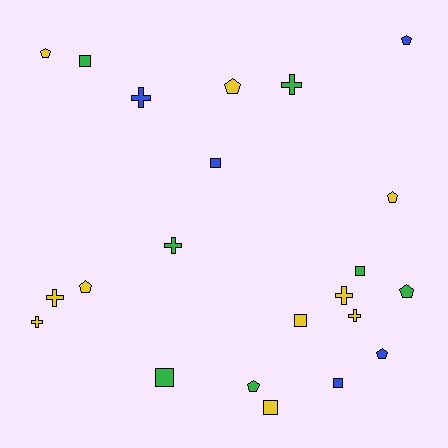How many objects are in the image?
There are 22 objects.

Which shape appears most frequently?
Pentagon, with 8 objects.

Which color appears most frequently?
Yellow, with 10 objects.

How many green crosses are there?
There are 2 green crosses.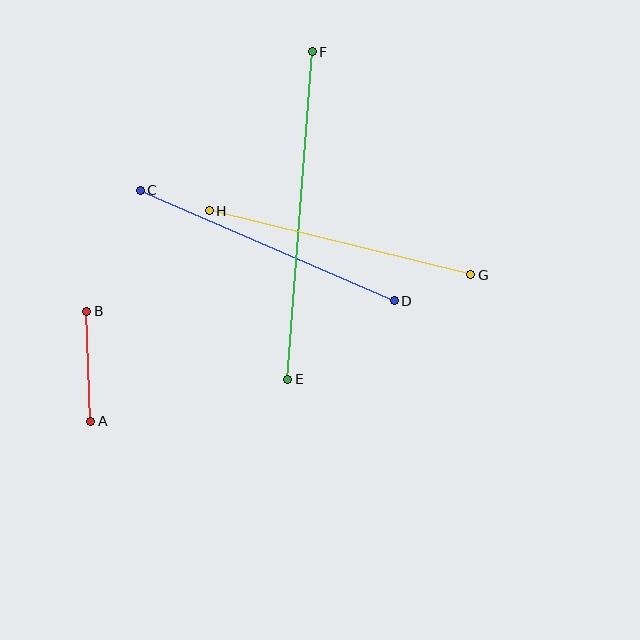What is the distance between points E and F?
The distance is approximately 328 pixels.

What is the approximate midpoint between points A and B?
The midpoint is at approximately (89, 366) pixels.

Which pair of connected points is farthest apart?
Points E and F are farthest apart.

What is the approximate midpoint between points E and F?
The midpoint is at approximately (300, 215) pixels.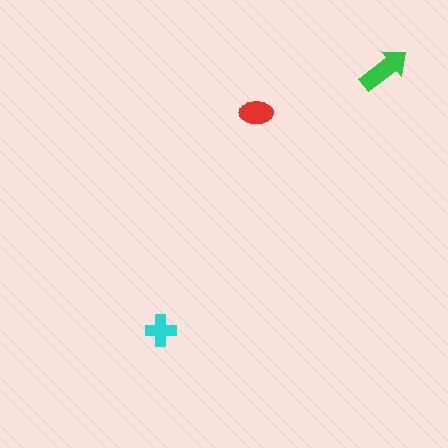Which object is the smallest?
The cyan cross.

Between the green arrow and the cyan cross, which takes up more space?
The green arrow.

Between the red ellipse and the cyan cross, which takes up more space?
The red ellipse.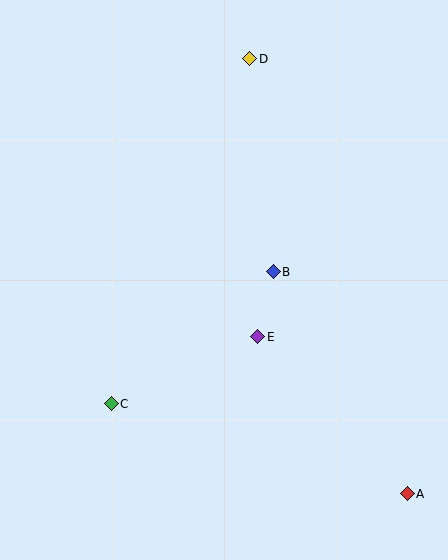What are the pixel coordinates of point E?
Point E is at (258, 337).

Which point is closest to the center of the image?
Point B at (273, 272) is closest to the center.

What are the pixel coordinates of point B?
Point B is at (273, 272).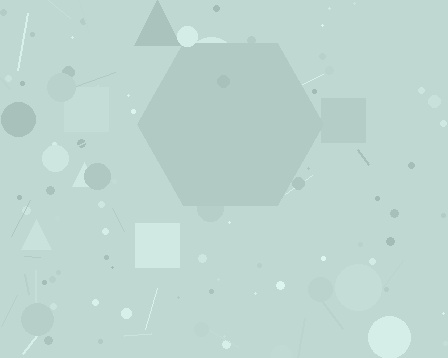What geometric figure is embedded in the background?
A hexagon is embedded in the background.